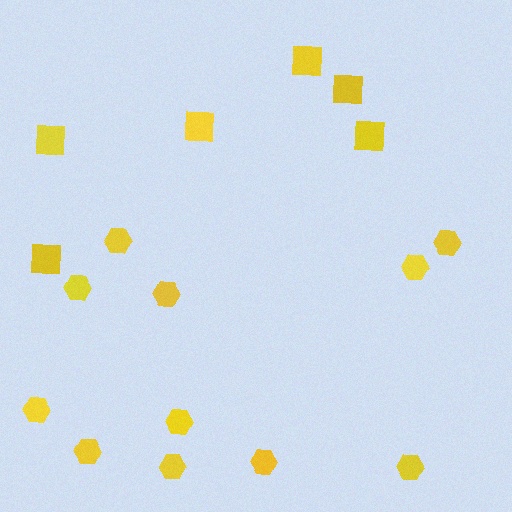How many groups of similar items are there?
There are 2 groups: one group of squares (6) and one group of hexagons (11).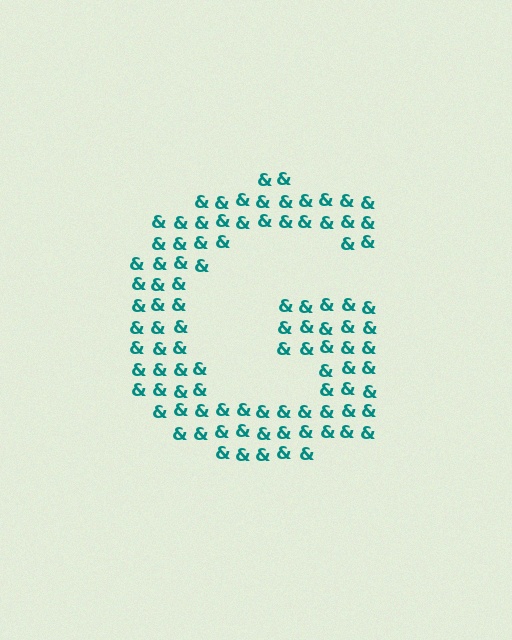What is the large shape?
The large shape is the letter G.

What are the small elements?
The small elements are ampersands.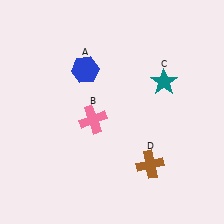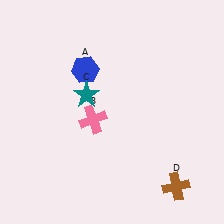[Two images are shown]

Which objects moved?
The objects that moved are: the teal star (C), the brown cross (D).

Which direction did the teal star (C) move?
The teal star (C) moved left.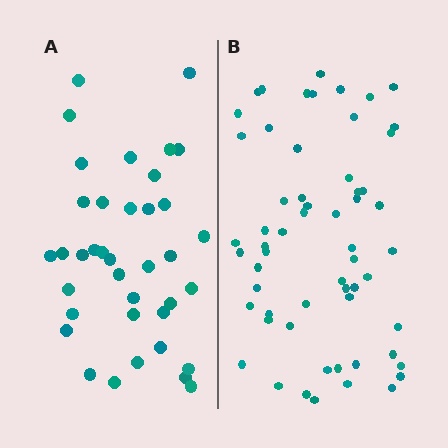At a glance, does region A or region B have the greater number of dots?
Region B (the right region) has more dots.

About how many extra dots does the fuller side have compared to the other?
Region B has approximately 20 more dots than region A.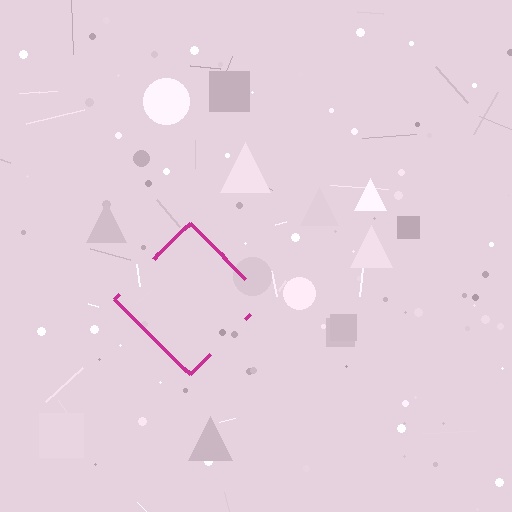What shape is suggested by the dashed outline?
The dashed outline suggests a diamond.